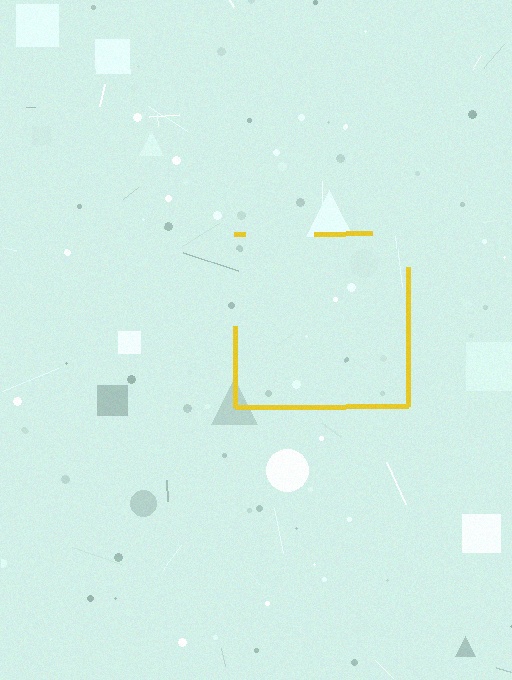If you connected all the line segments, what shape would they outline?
They would outline a square.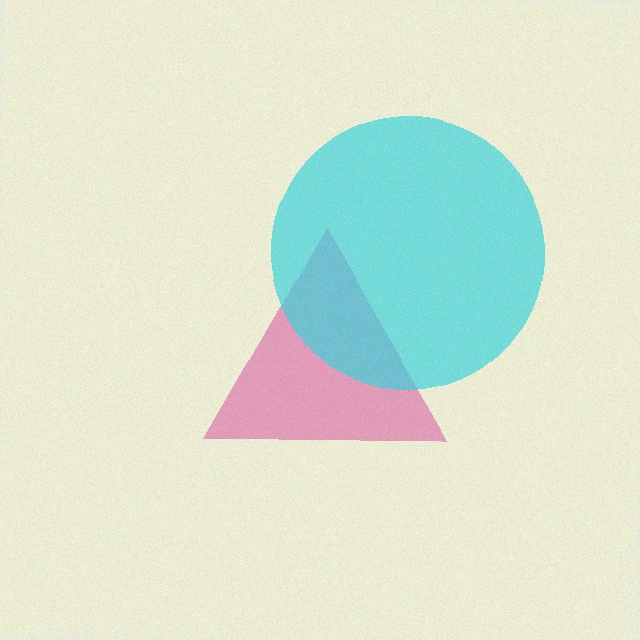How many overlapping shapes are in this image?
There are 2 overlapping shapes in the image.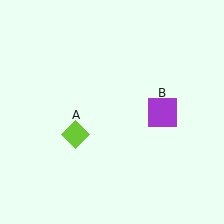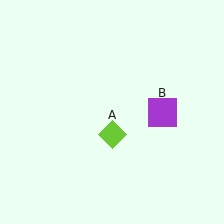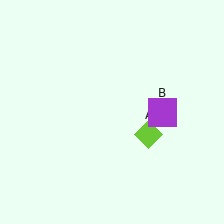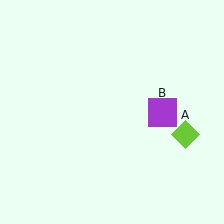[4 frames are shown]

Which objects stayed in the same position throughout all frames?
Purple square (object B) remained stationary.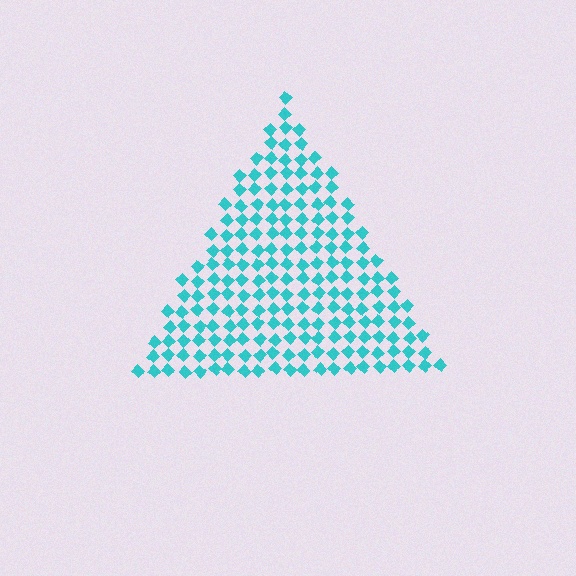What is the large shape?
The large shape is a triangle.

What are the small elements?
The small elements are diamonds.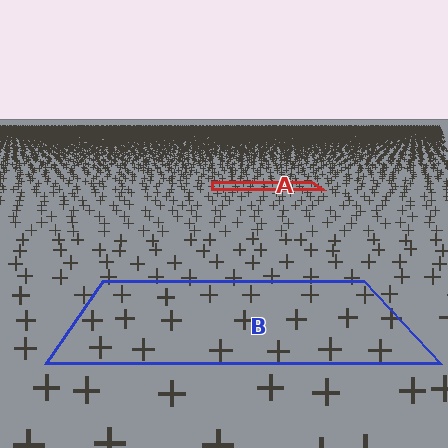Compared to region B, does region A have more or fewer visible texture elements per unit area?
Region A has more texture elements per unit area — they are packed more densely because it is farther away.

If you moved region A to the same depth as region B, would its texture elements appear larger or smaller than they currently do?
They would appear larger. At a closer depth, the same texture elements are projected at a bigger on-screen size.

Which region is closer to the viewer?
Region B is closer. The texture elements there are larger and more spread out.